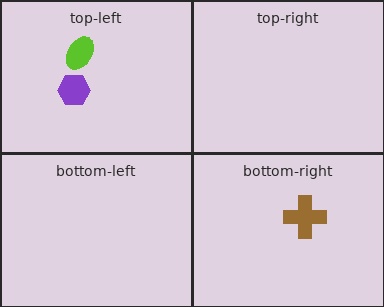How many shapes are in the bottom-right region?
1.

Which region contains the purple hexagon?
The top-left region.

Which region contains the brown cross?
The bottom-right region.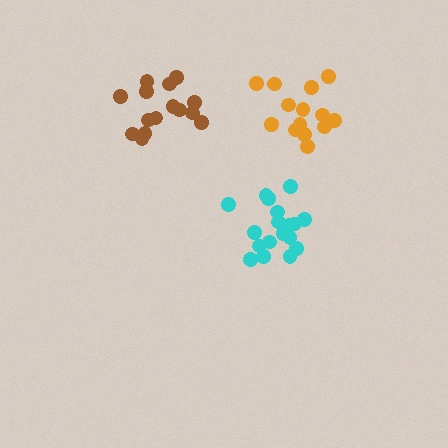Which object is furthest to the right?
The orange cluster is rightmost.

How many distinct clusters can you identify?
There are 3 distinct clusters.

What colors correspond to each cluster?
The clusters are colored: brown, cyan, orange.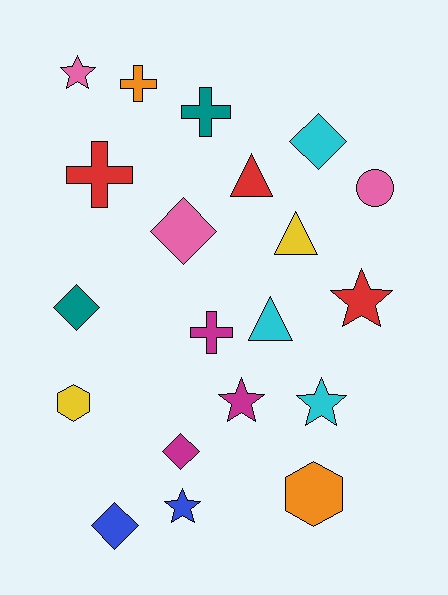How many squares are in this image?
There are no squares.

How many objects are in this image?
There are 20 objects.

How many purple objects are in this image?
There are no purple objects.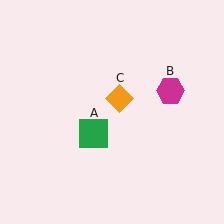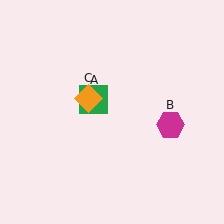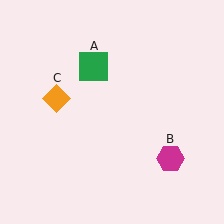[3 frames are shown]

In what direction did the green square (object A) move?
The green square (object A) moved up.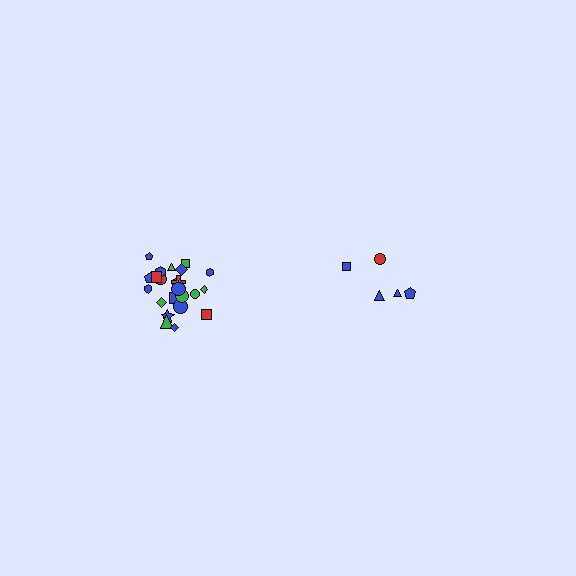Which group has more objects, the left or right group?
The left group.